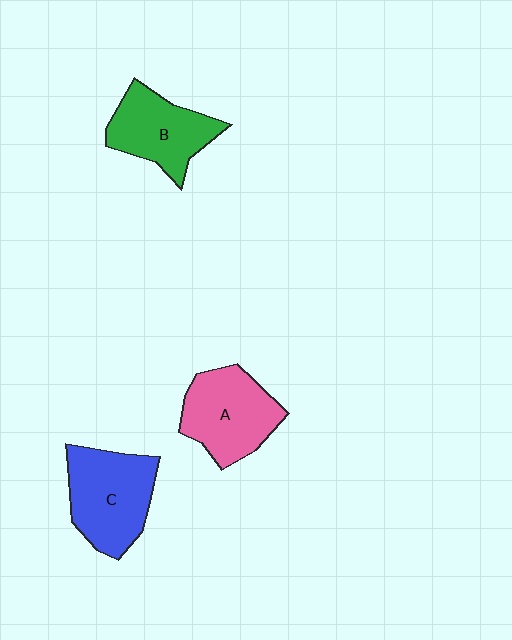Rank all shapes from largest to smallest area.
From largest to smallest: C (blue), A (pink), B (green).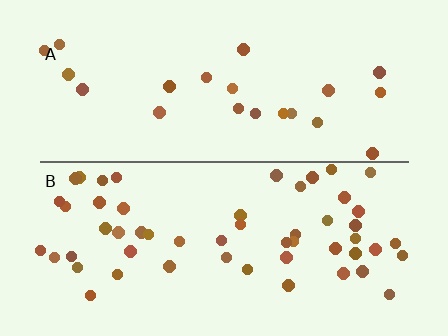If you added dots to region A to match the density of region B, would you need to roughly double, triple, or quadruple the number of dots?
Approximately double.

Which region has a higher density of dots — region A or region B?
B (the bottom).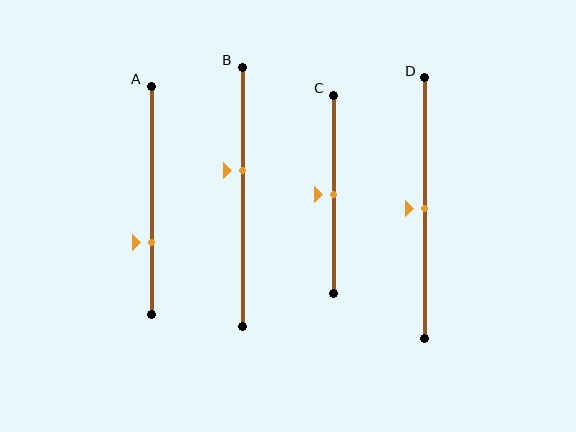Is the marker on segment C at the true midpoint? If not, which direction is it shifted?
Yes, the marker on segment C is at the true midpoint.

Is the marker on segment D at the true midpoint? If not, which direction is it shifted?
Yes, the marker on segment D is at the true midpoint.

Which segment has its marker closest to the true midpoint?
Segment C has its marker closest to the true midpoint.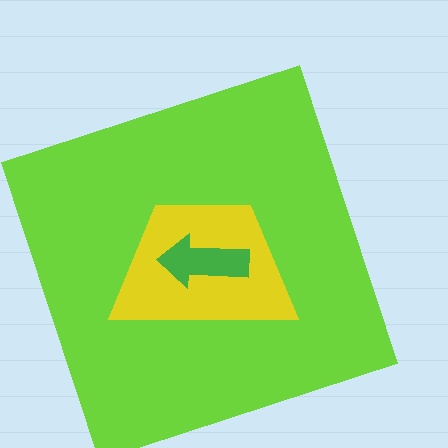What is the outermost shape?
The lime square.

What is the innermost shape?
The green arrow.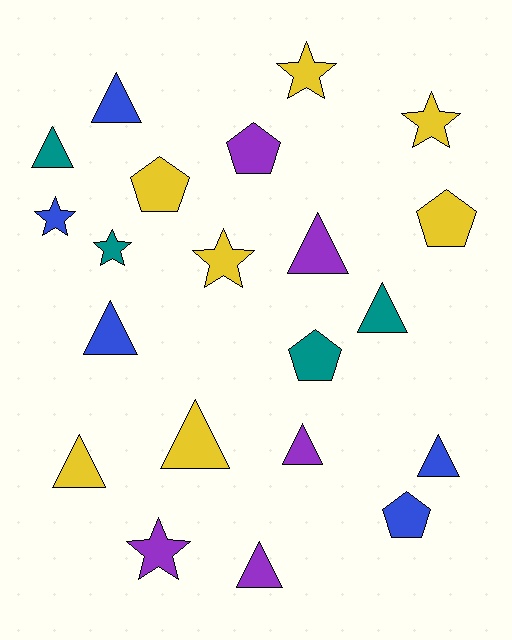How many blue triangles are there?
There are 3 blue triangles.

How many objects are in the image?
There are 21 objects.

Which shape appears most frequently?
Triangle, with 10 objects.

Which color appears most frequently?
Yellow, with 7 objects.